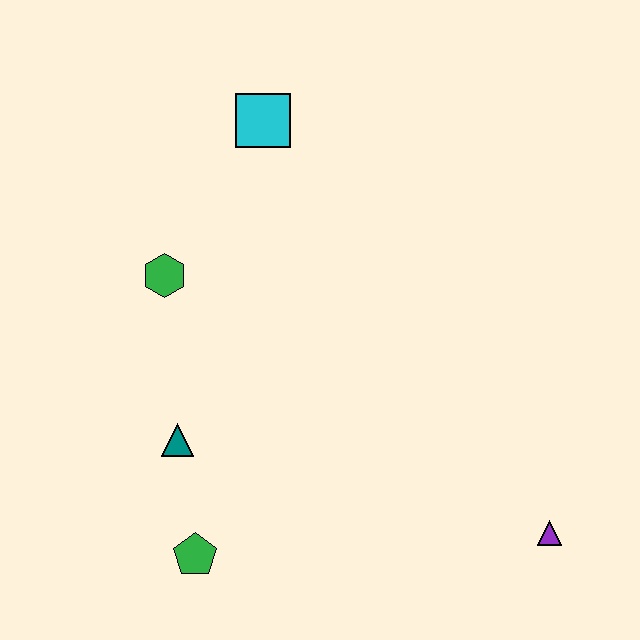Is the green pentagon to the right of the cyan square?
No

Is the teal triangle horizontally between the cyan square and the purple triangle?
No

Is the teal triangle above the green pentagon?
Yes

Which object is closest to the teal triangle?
The green pentagon is closest to the teal triangle.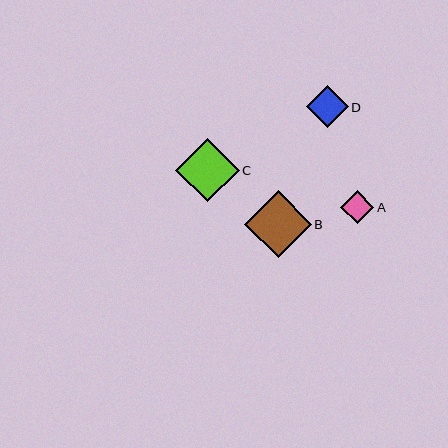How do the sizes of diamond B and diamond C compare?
Diamond B and diamond C are approximately the same size.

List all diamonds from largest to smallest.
From largest to smallest: B, C, D, A.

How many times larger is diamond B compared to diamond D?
Diamond B is approximately 1.6 times the size of diamond D.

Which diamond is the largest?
Diamond B is the largest with a size of approximately 66 pixels.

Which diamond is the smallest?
Diamond A is the smallest with a size of approximately 33 pixels.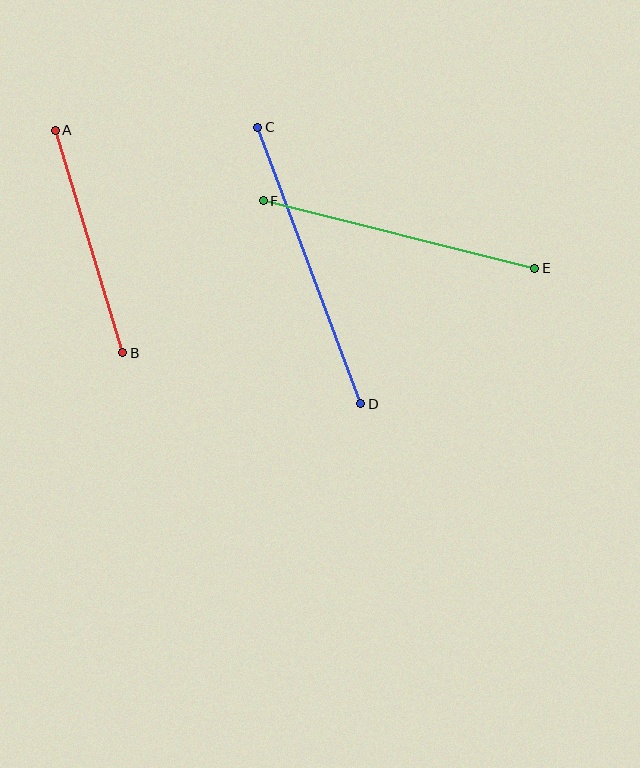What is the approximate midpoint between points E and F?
The midpoint is at approximately (399, 235) pixels.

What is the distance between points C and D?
The distance is approximately 295 pixels.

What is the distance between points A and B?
The distance is approximately 233 pixels.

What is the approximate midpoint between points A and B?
The midpoint is at approximately (89, 242) pixels.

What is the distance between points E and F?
The distance is approximately 280 pixels.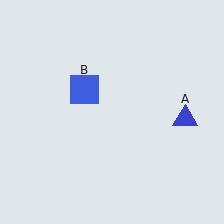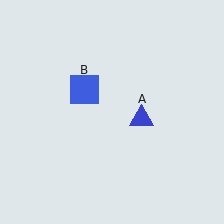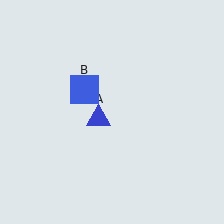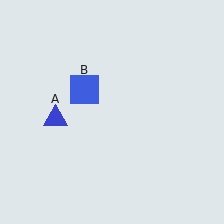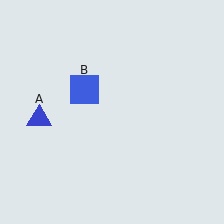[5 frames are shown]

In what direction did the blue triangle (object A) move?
The blue triangle (object A) moved left.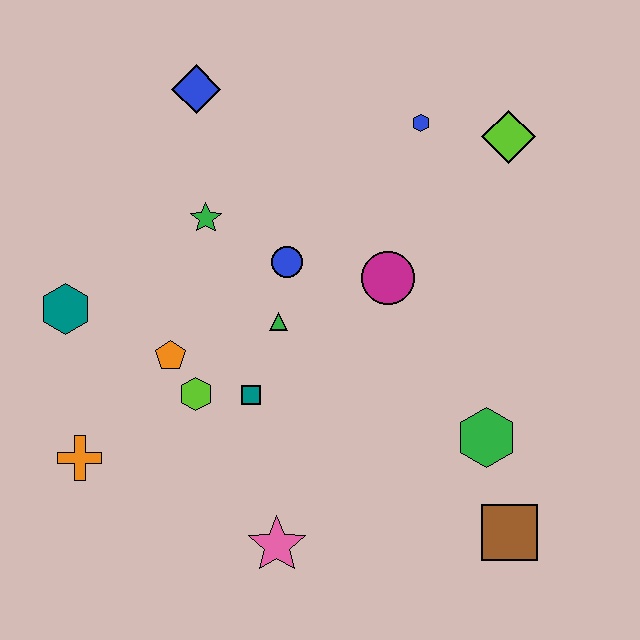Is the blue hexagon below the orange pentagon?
No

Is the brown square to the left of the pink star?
No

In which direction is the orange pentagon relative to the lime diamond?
The orange pentagon is to the left of the lime diamond.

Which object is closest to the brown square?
The green hexagon is closest to the brown square.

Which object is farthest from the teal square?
The lime diamond is farthest from the teal square.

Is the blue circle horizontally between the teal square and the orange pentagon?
No